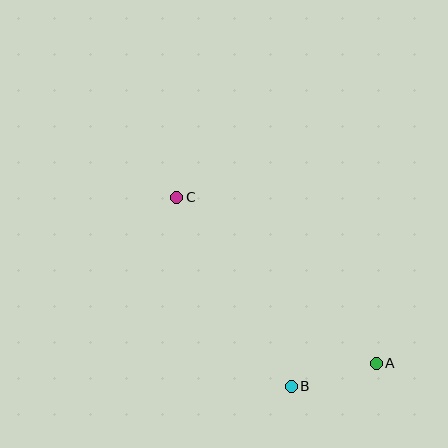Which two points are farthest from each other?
Points A and C are farthest from each other.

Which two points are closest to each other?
Points A and B are closest to each other.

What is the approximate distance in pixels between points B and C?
The distance between B and C is approximately 221 pixels.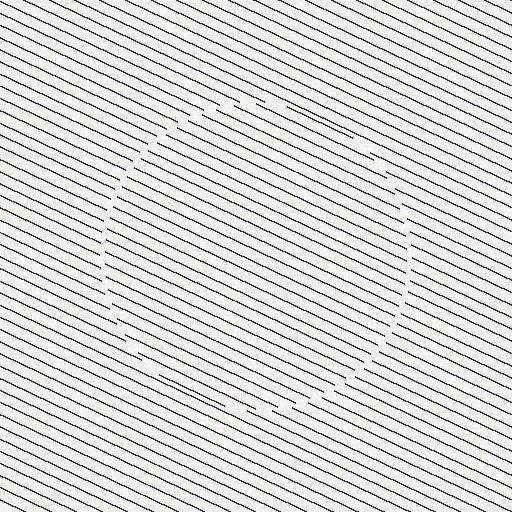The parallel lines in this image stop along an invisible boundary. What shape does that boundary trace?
An illusory circle. The interior of the shape contains the same grating, shifted by half a period — the contour is defined by the phase discontinuity where line-ends from the inner and outer gratings abut.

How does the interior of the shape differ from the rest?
The interior of the shape contains the same grating, shifted by half a period — the contour is defined by the phase discontinuity where line-ends from the inner and outer gratings abut.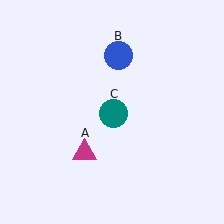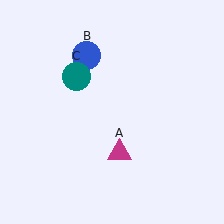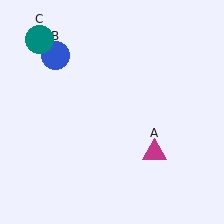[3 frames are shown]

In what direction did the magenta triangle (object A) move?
The magenta triangle (object A) moved right.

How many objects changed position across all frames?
3 objects changed position: magenta triangle (object A), blue circle (object B), teal circle (object C).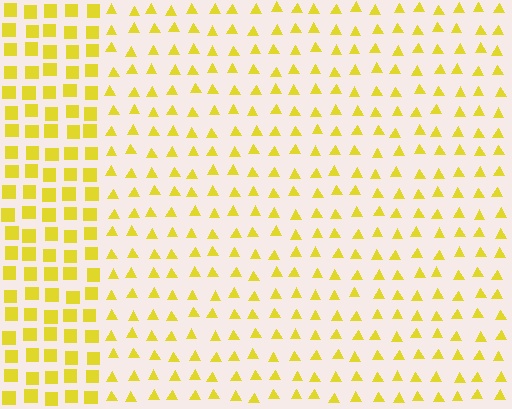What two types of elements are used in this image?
The image uses triangles inside the rectangle region and squares outside it.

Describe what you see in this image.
The image is filled with small yellow elements arranged in a uniform grid. A rectangle-shaped region contains triangles, while the surrounding area contains squares. The boundary is defined purely by the change in element shape.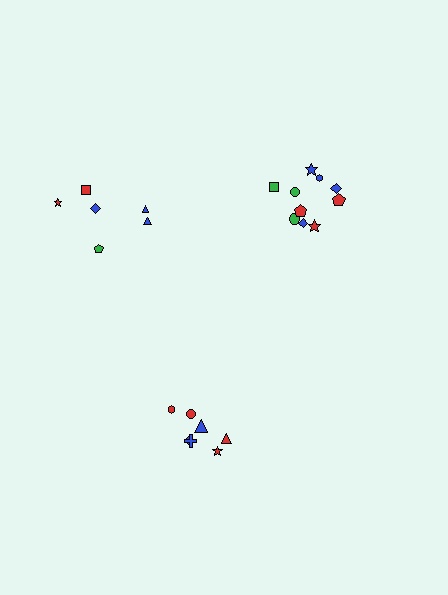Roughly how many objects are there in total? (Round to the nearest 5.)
Roughly 25 objects in total.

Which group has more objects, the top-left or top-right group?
The top-right group.